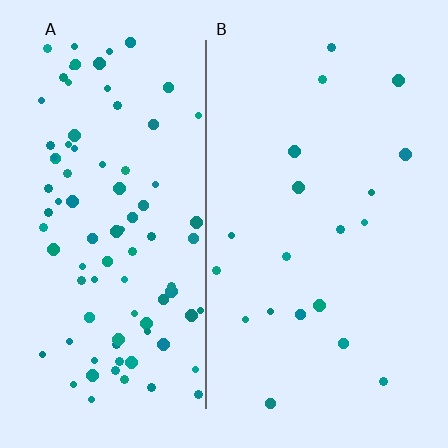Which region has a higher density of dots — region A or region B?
A (the left).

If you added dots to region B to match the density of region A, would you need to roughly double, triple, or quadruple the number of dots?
Approximately quadruple.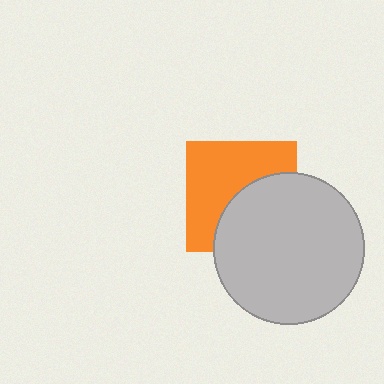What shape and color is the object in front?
The object in front is a light gray circle.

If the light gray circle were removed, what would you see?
You would see the complete orange square.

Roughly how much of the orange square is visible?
About half of it is visible (roughly 56%).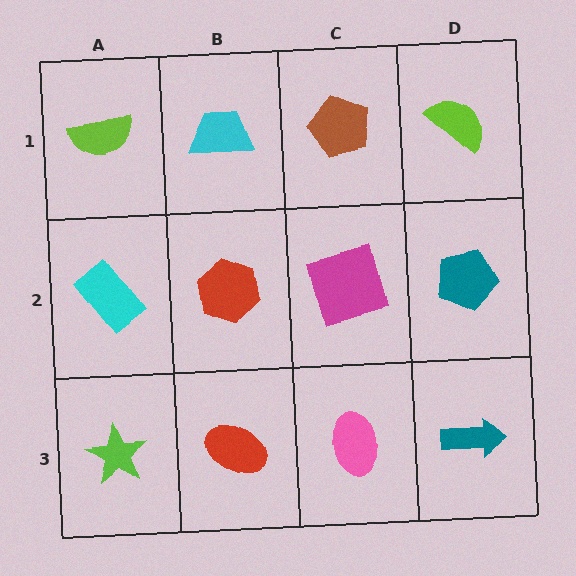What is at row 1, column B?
A cyan trapezoid.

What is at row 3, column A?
A lime star.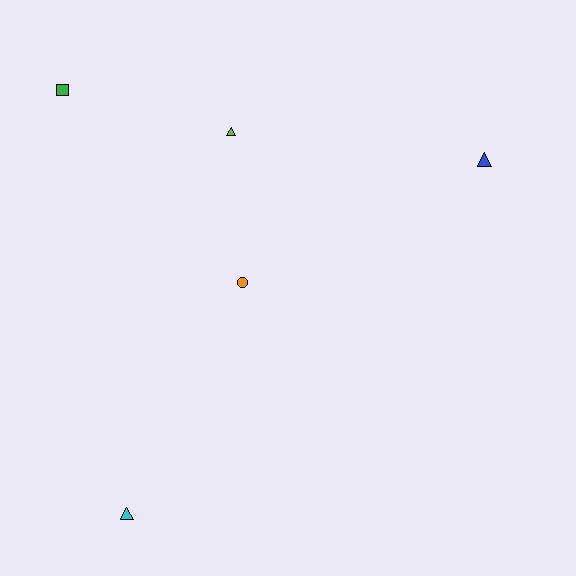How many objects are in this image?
There are 5 objects.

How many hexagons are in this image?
There are no hexagons.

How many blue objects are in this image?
There is 1 blue object.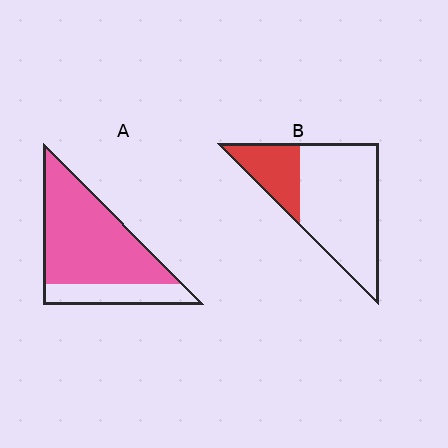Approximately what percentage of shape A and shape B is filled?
A is approximately 75% and B is approximately 25%.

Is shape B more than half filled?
No.